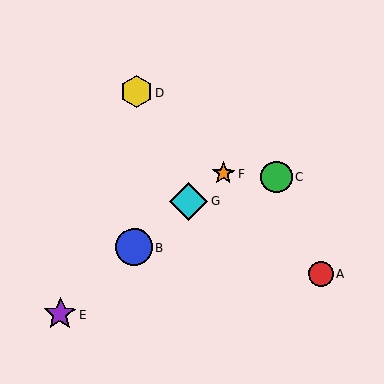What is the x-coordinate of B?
Object B is at x≈134.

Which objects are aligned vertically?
Objects B, D are aligned vertically.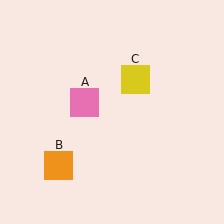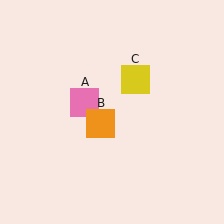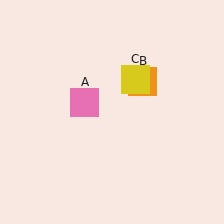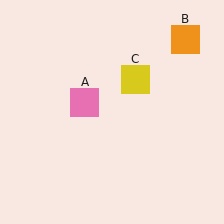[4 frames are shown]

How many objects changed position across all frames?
1 object changed position: orange square (object B).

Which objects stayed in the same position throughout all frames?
Pink square (object A) and yellow square (object C) remained stationary.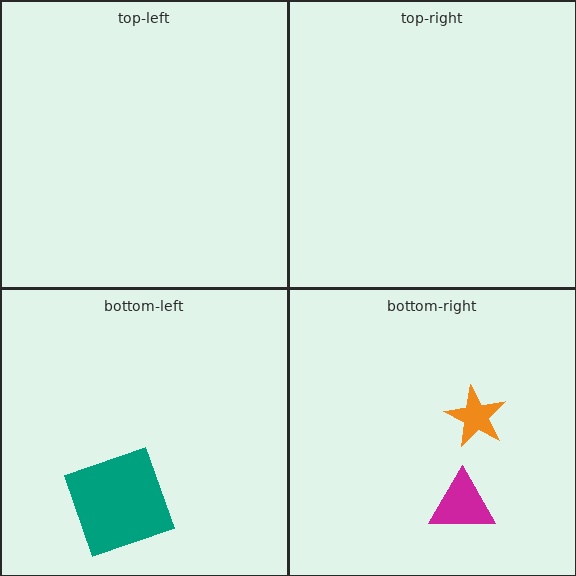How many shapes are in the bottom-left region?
1.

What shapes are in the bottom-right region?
The magenta triangle, the orange star.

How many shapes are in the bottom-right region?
2.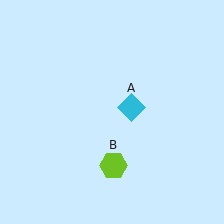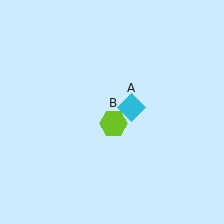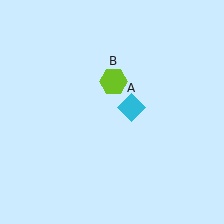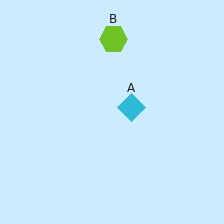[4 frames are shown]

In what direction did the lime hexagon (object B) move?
The lime hexagon (object B) moved up.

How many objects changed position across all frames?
1 object changed position: lime hexagon (object B).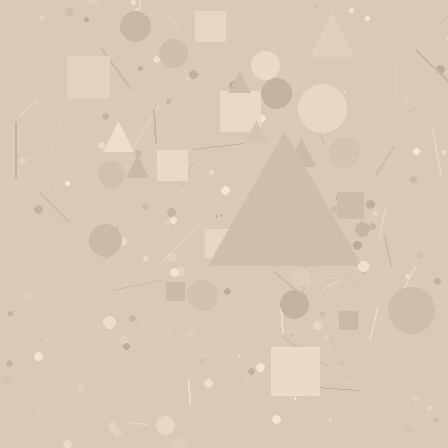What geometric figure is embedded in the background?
A triangle is embedded in the background.